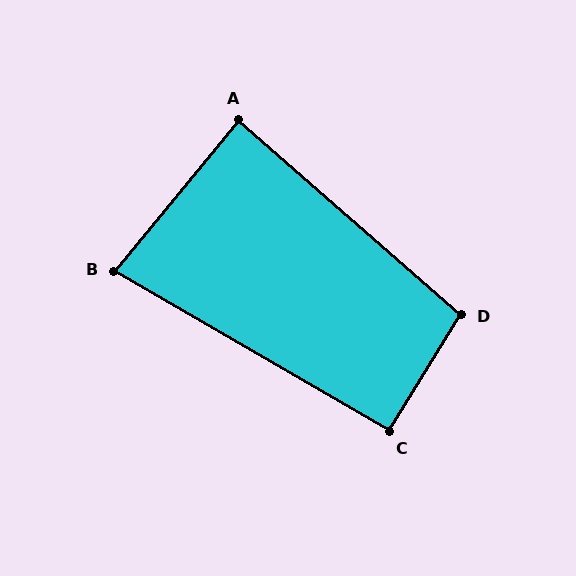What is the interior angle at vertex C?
Approximately 92 degrees (approximately right).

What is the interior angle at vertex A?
Approximately 88 degrees (approximately right).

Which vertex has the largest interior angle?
D, at approximately 99 degrees.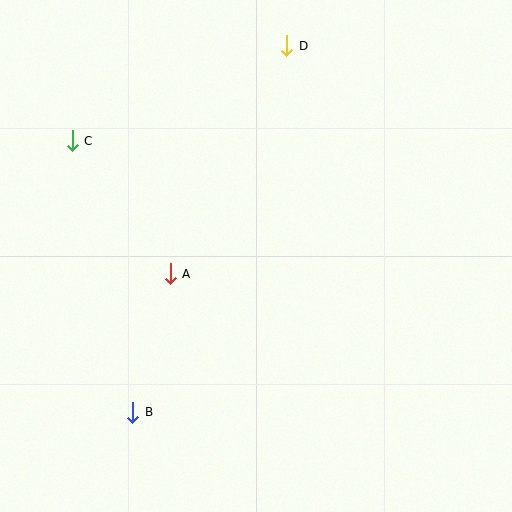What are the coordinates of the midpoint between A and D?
The midpoint between A and D is at (228, 160).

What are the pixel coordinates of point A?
Point A is at (170, 274).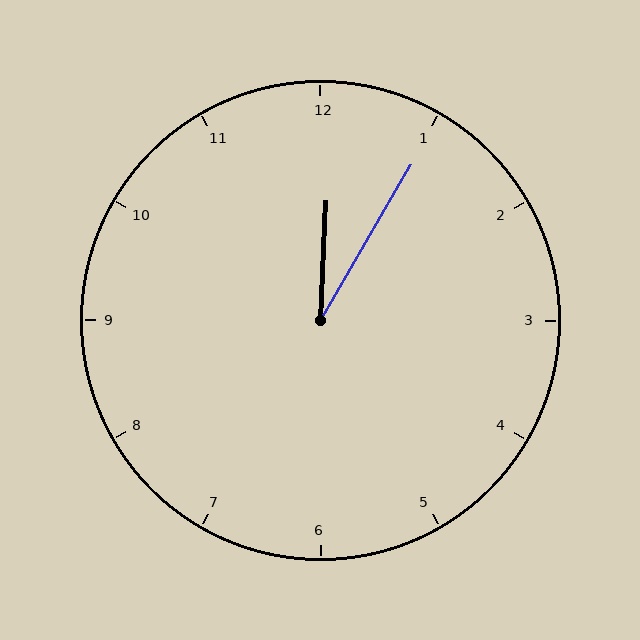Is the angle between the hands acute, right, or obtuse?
It is acute.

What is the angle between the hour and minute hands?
Approximately 28 degrees.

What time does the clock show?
12:05.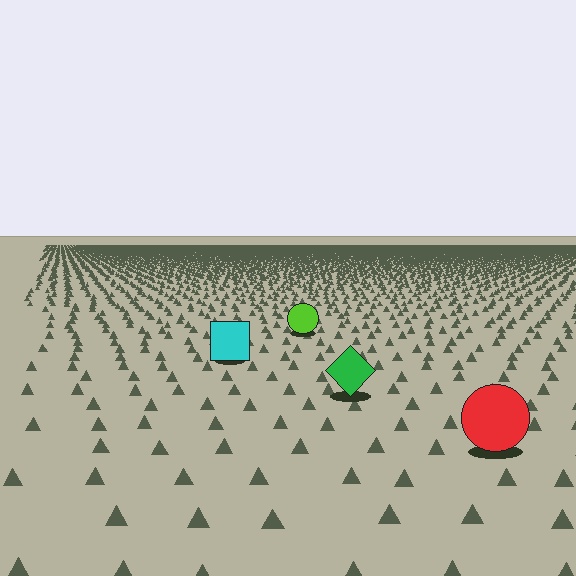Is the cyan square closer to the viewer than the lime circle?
Yes. The cyan square is closer — you can tell from the texture gradient: the ground texture is coarser near it.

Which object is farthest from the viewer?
The lime circle is farthest from the viewer. It appears smaller and the ground texture around it is denser.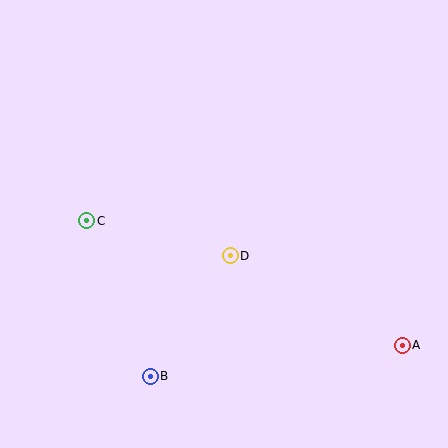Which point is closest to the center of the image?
Point D at (230, 256) is closest to the center.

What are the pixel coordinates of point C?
Point C is at (87, 221).